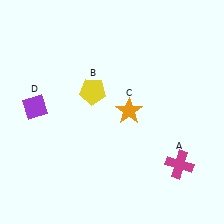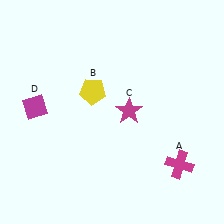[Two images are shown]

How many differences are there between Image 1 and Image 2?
There are 2 differences between the two images.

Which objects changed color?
C changed from orange to magenta. D changed from purple to magenta.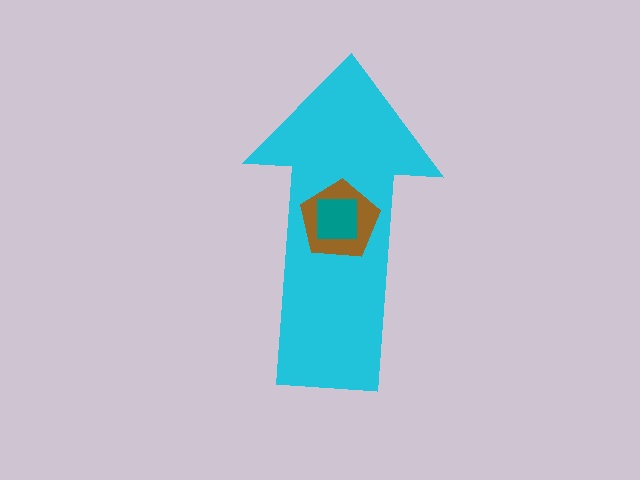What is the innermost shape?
The teal square.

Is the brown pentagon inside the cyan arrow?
Yes.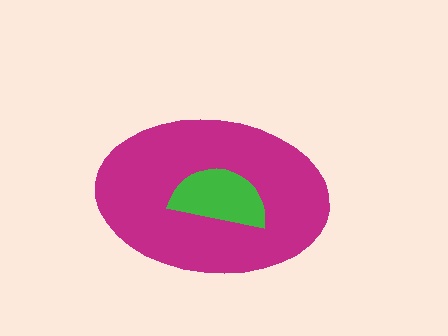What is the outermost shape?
The magenta ellipse.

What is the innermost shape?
The green semicircle.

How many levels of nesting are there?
2.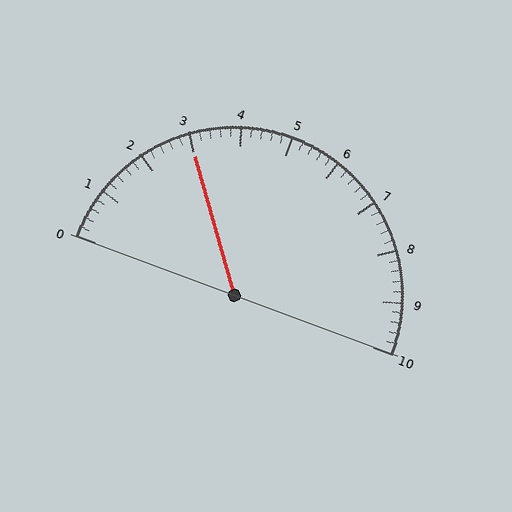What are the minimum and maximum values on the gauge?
The gauge ranges from 0 to 10.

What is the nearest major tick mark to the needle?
The nearest major tick mark is 3.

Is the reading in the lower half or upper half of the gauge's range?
The reading is in the lower half of the range (0 to 10).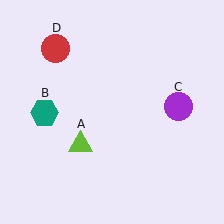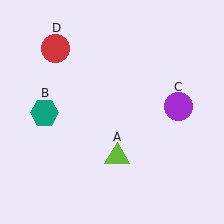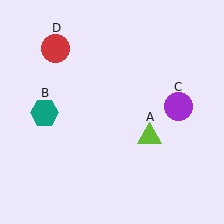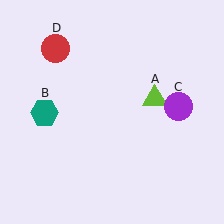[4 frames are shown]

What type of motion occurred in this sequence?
The lime triangle (object A) rotated counterclockwise around the center of the scene.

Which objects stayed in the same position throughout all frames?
Teal hexagon (object B) and purple circle (object C) and red circle (object D) remained stationary.